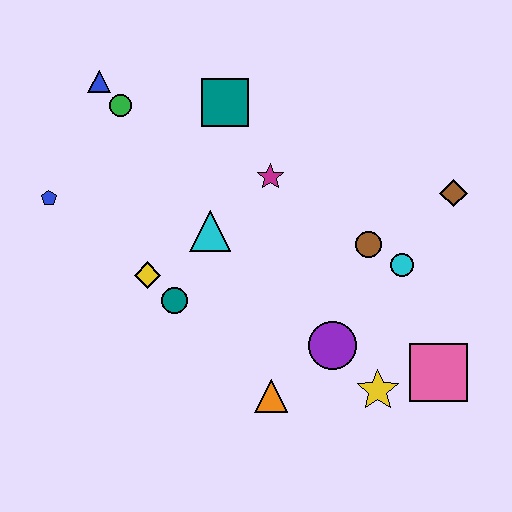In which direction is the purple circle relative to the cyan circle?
The purple circle is below the cyan circle.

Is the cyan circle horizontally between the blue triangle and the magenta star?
No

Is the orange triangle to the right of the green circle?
Yes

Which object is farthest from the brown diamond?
The blue pentagon is farthest from the brown diamond.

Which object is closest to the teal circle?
The yellow diamond is closest to the teal circle.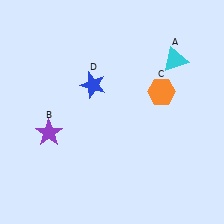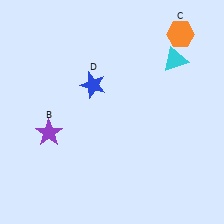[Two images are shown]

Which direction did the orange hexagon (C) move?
The orange hexagon (C) moved up.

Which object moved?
The orange hexagon (C) moved up.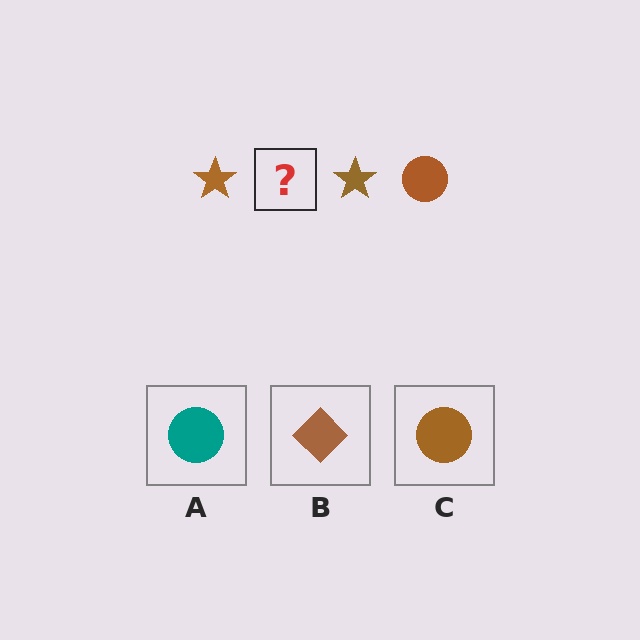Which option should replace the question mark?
Option C.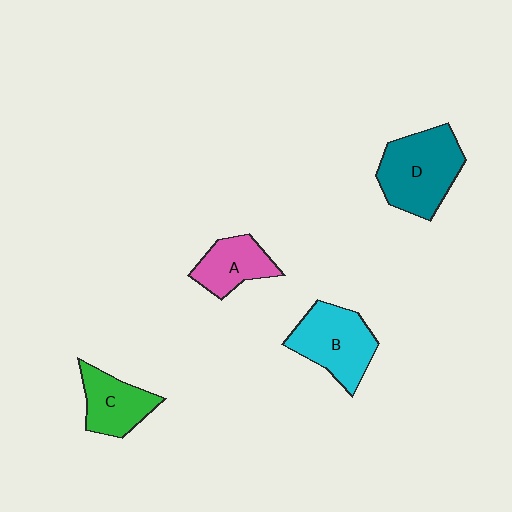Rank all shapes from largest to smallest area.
From largest to smallest: D (teal), B (cyan), C (green), A (pink).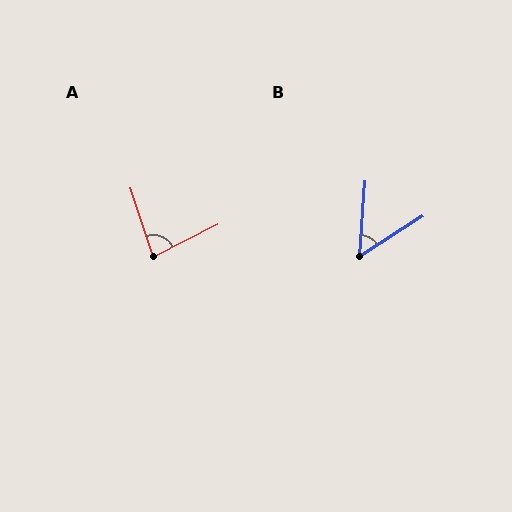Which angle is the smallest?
B, at approximately 53 degrees.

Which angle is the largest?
A, at approximately 81 degrees.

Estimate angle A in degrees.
Approximately 81 degrees.